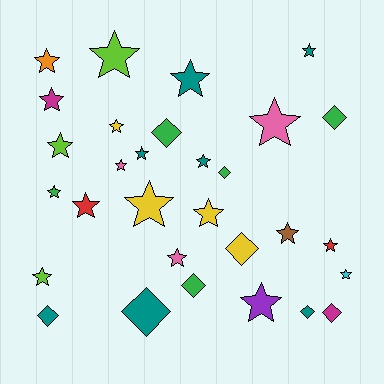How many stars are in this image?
There are 21 stars.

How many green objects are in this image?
There are 5 green objects.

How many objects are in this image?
There are 30 objects.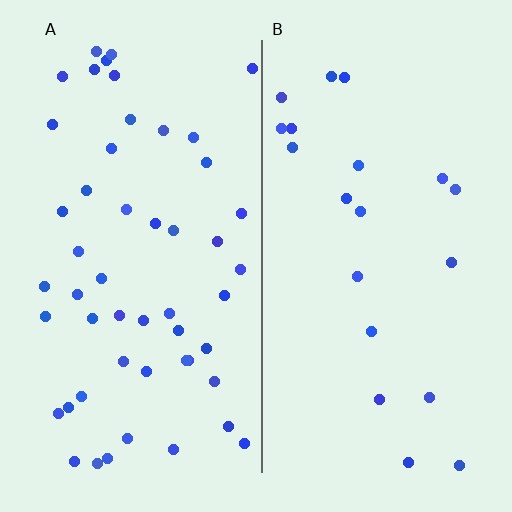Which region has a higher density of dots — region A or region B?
A (the left).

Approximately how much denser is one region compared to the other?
Approximately 2.5× — region A over region B.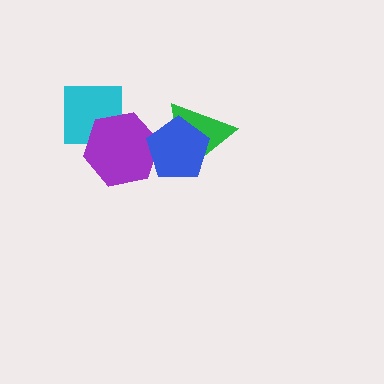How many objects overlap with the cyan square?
1 object overlaps with the cyan square.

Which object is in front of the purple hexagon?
The blue pentagon is in front of the purple hexagon.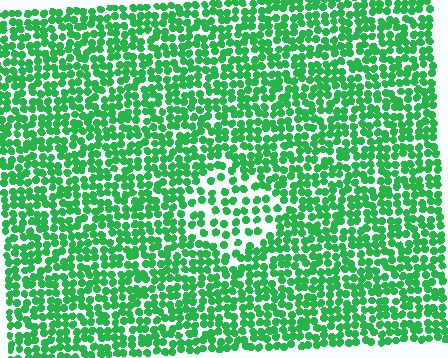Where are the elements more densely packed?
The elements are more densely packed outside the diamond boundary.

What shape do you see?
I see a diamond.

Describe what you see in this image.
The image contains small green elements arranged at two different densities. A diamond-shaped region is visible where the elements are less densely packed than the surrounding area.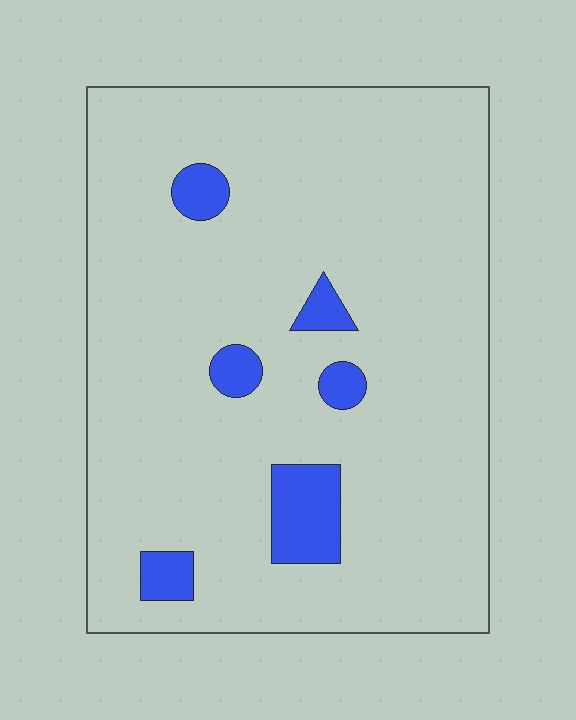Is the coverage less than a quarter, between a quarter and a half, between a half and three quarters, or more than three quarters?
Less than a quarter.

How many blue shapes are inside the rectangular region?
6.